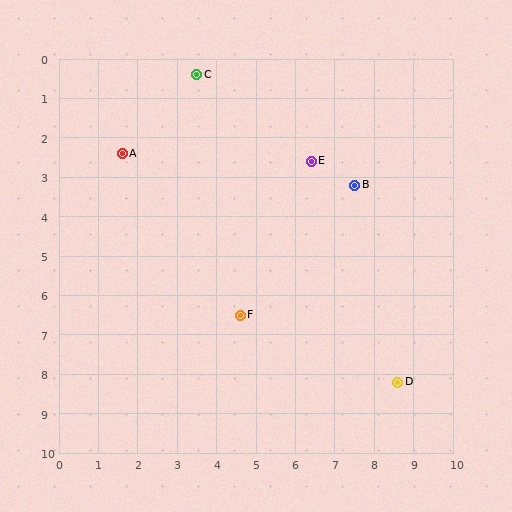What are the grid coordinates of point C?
Point C is at approximately (3.5, 0.4).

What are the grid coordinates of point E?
Point E is at approximately (6.4, 2.6).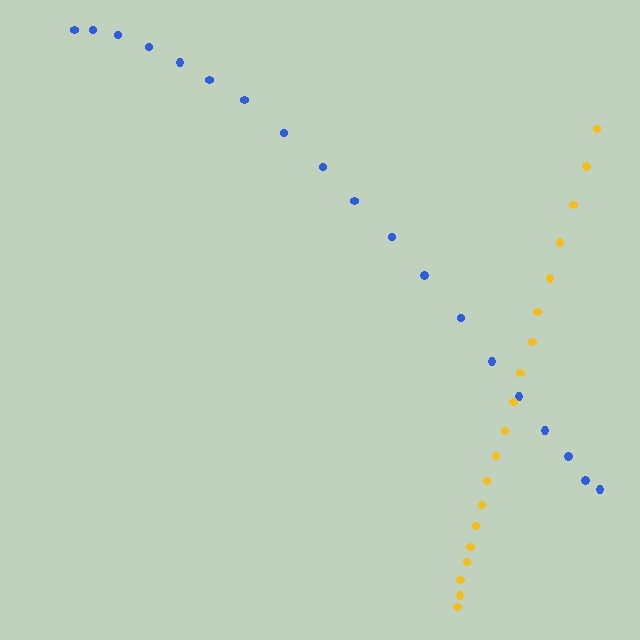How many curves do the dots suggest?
There are 2 distinct paths.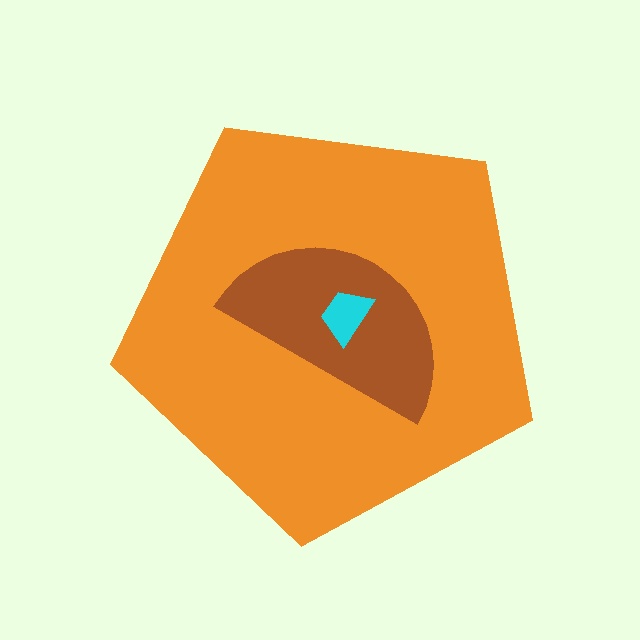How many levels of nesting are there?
3.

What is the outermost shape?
The orange pentagon.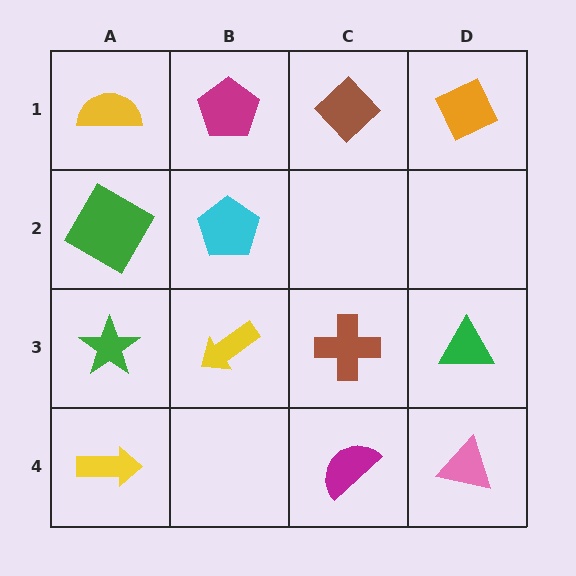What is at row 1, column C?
A brown diamond.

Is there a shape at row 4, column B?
No, that cell is empty.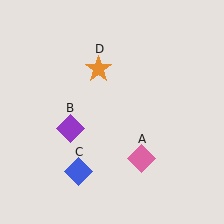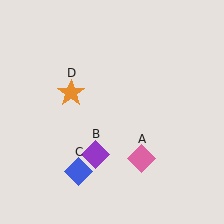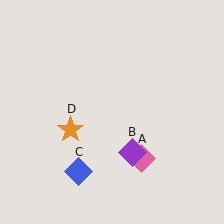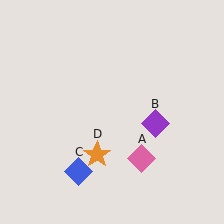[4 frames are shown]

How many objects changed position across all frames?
2 objects changed position: purple diamond (object B), orange star (object D).